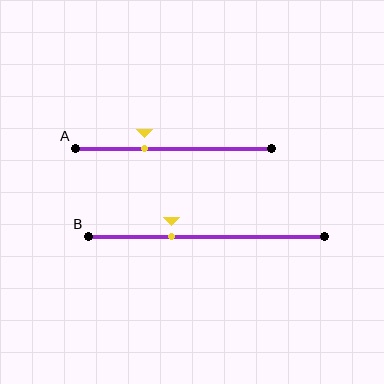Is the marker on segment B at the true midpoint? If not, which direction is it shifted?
No, the marker on segment B is shifted to the left by about 15% of the segment length.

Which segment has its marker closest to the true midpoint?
Segment A has its marker closest to the true midpoint.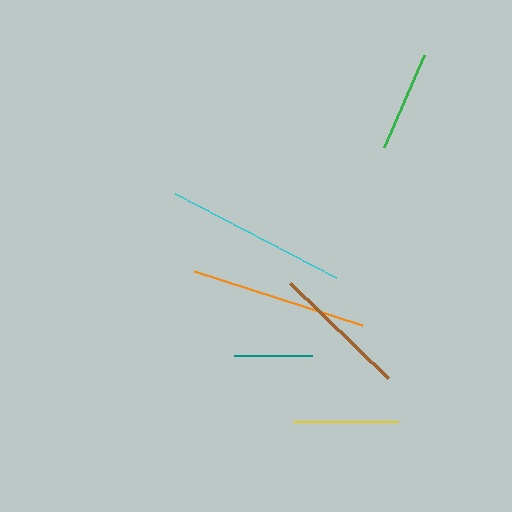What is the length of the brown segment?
The brown segment is approximately 137 pixels long.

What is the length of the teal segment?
The teal segment is approximately 78 pixels long.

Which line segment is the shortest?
The teal line is the shortest at approximately 78 pixels.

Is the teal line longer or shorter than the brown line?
The brown line is longer than the teal line.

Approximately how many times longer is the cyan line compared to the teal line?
The cyan line is approximately 2.3 times the length of the teal line.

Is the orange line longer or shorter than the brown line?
The orange line is longer than the brown line.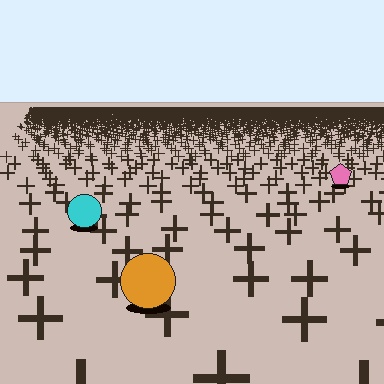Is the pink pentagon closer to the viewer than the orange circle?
No. The orange circle is closer — you can tell from the texture gradient: the ground texture is coarser near it.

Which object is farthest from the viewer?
The pink pentagon is farthest from the viewer. It appears smaller and the ground texture around it is denser.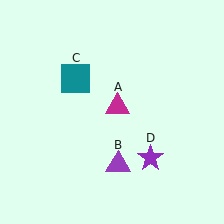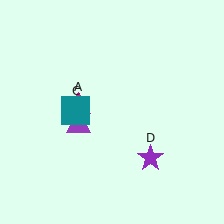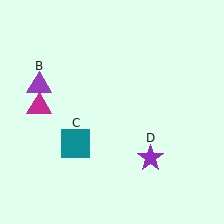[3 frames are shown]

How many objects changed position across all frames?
3 objects changed position: magenta triangle (object A), purple triangle (object B), teal square (object C).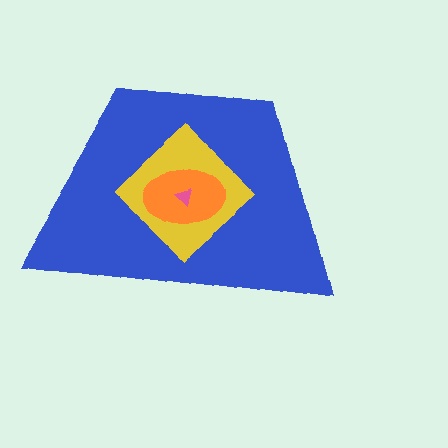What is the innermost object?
The pink triangle.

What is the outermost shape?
The blue trapezoid.